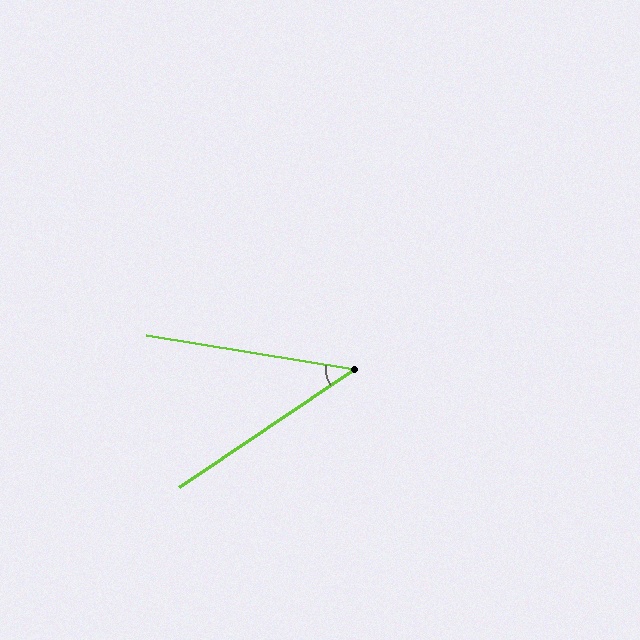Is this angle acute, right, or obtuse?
It is acute.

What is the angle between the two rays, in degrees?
Approximately 43 degrees.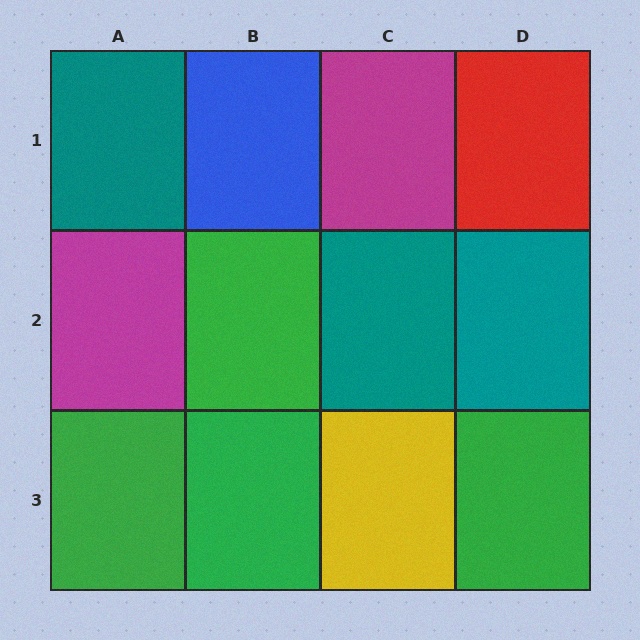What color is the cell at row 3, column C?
Yellow.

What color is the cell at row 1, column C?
Magenta.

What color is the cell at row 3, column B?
Green.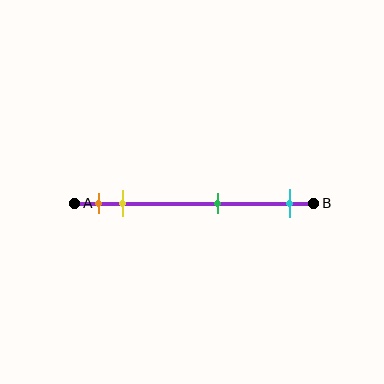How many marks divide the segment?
There are 4 marks dividing the segment.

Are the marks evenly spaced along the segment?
No, the marks are not evenly spaced.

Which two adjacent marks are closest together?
The orange and yellow marks are the closest adjacent pair.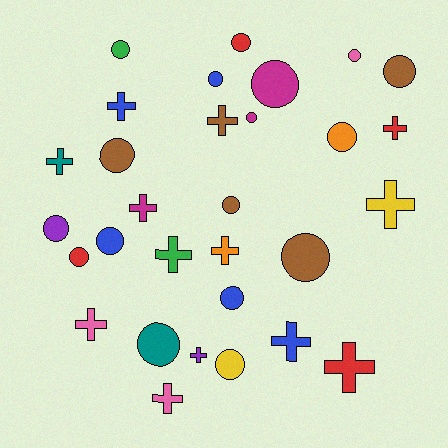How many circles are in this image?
There are 17 circles.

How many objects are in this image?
There are 30 objects.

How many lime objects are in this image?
There are no lime objects.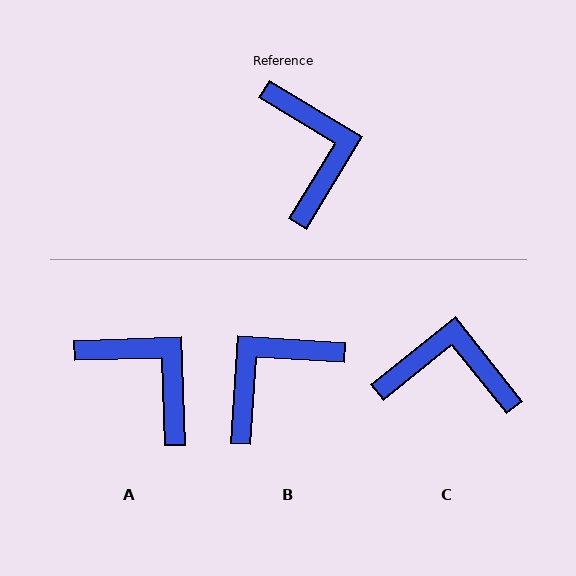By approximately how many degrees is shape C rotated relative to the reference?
Approximately 70 degrees counter-clockwise.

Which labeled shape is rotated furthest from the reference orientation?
B, about 117 degrees away.